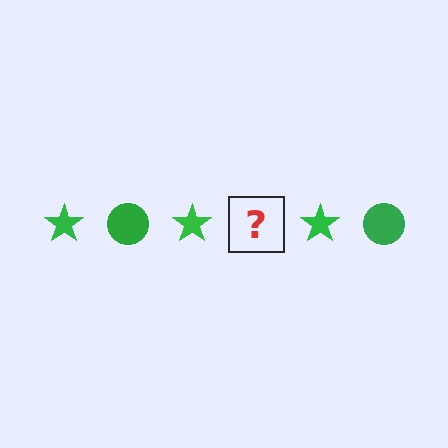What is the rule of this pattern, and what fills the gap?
The rule is that the pattern cycles through star, circle shapes in green. The gap should be filled with a green circle.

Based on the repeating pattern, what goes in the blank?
The blank should be a green circle.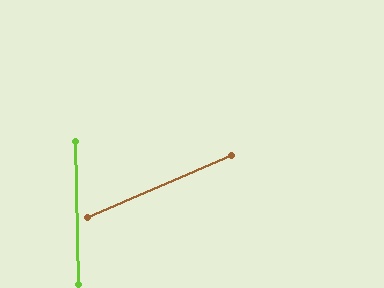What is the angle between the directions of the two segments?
Approximately 68 degrees.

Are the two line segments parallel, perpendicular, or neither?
Neither parallel nor perpendicular — they differ by about 68°.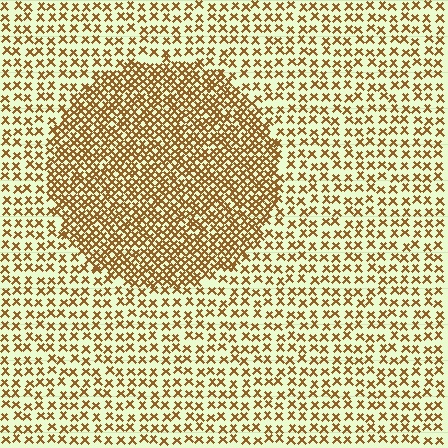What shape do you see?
I see a circle.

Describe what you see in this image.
The image contains small brown elements arranged at two different densities. A circle-shaped region is visible where the elements are more densely packed than the surrounding area.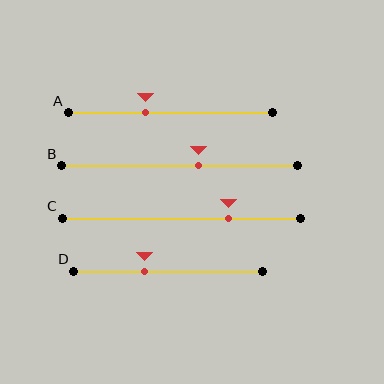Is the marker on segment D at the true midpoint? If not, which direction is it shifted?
No, the marker on segment D is shifted to the left by about 12% of the segment length.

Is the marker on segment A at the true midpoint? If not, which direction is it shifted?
No, the marker on segment A is shifted to the left by about 12% of the segment length.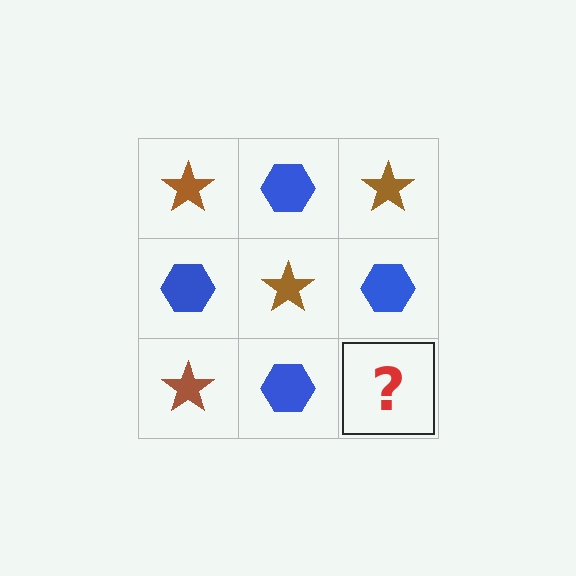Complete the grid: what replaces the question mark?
The question mark should be replaced with a brown star.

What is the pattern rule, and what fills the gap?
The rule is that it alternates brown star and blue hexagon in a checkerboard pattern. The gap should be filled with a brown star.